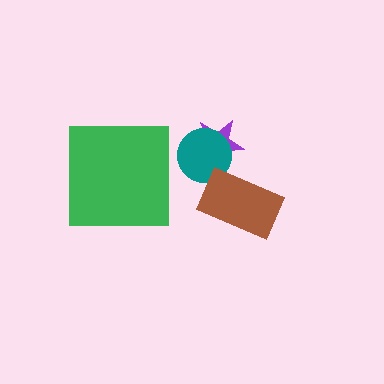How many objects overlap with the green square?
0 objects overlap with the green square.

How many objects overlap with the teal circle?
1 object overlaps with the teal circle.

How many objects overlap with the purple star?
1 object overlaps with the purple star.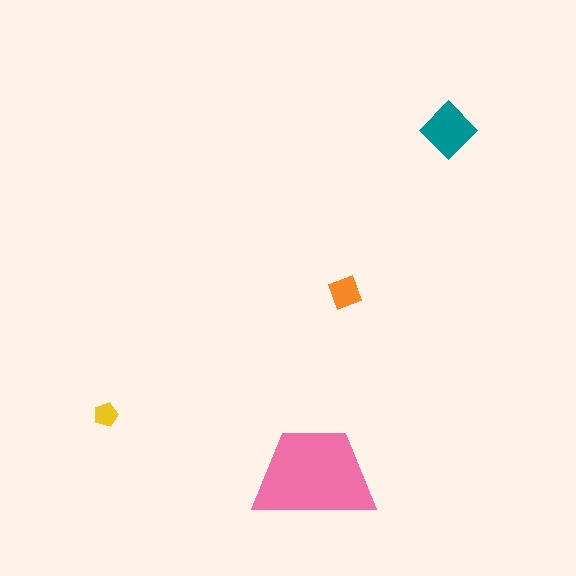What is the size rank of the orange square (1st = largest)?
3rd.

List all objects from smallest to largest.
The yellow pentagon, the orange square, the teal diamond, the pink trapezoid.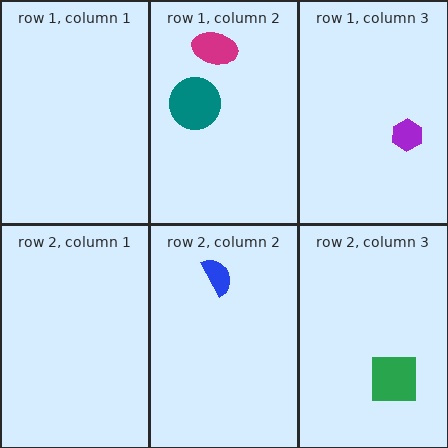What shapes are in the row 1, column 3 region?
The purple hexagon.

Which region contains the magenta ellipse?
The row 1, column 2 region.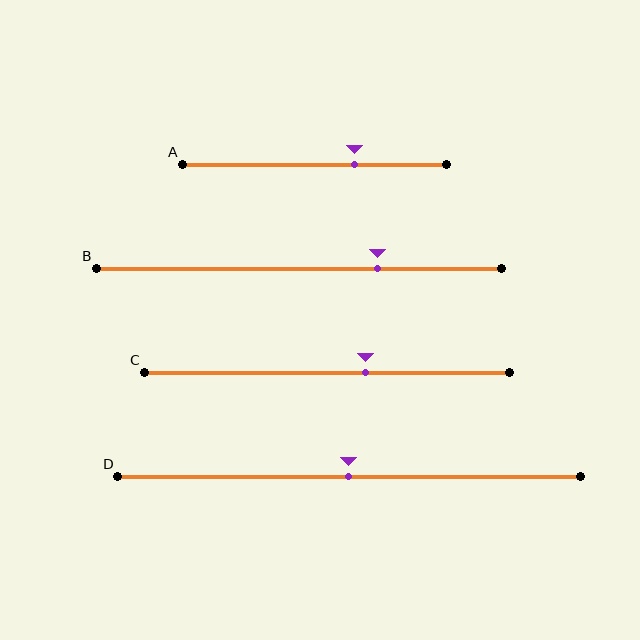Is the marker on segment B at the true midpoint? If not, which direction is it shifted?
No, the marker on segment B is shifted to the right by about 19% of the segment length.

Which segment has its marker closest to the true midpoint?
Segment D has its marker closest to the true midpoint.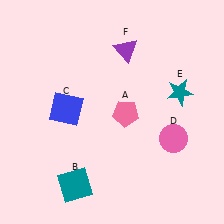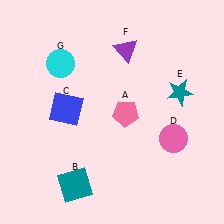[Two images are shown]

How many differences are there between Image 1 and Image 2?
There is 1 difference between the two images.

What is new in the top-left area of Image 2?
A cyan circle (G) was added in the top-left area of Image 2.